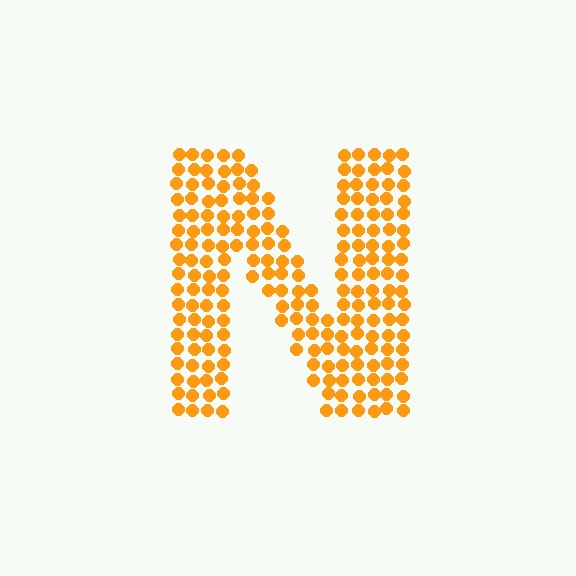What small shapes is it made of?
It is made of small circles.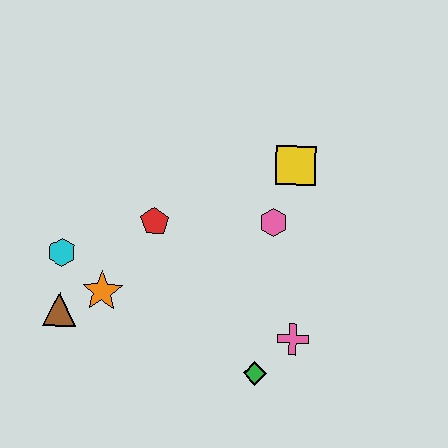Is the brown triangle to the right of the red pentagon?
No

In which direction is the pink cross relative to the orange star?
The pink cross is to the right of the orange star.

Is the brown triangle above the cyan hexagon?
No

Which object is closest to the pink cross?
The green diamond is closest to the pink cross.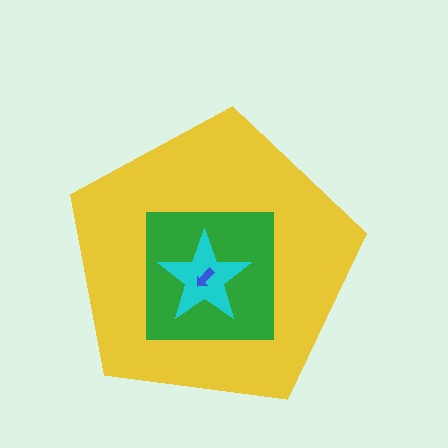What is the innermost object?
The blue arrow.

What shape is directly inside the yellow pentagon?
The green square.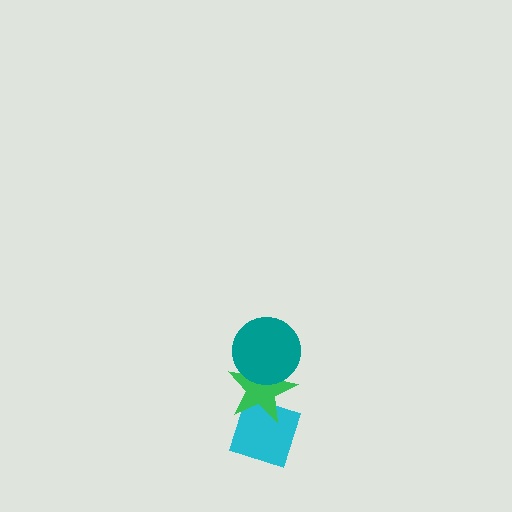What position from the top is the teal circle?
The teal circle is 1st from the top.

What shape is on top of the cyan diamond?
The green star is on top of the cyan diamond.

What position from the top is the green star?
The green star is 2nd from the top.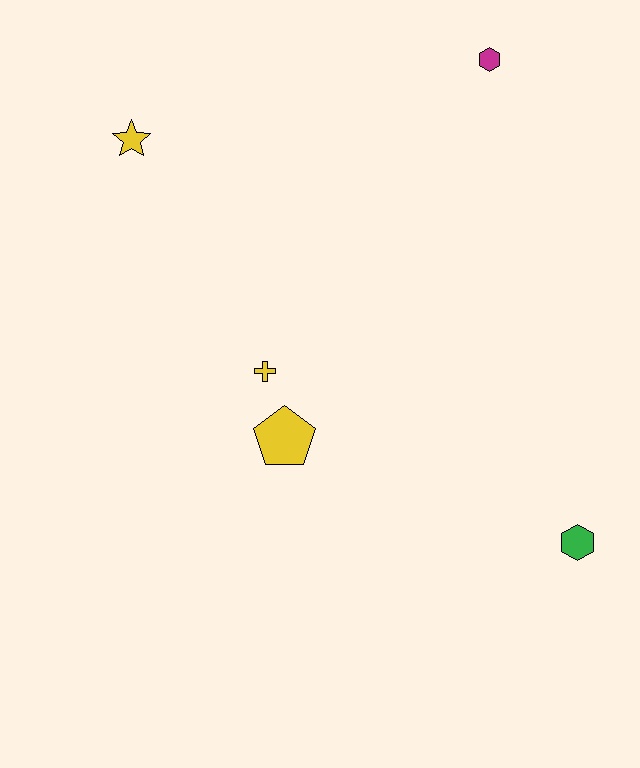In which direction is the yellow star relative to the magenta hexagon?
The yellow star is to the left of the magenta hexagon.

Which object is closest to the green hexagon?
The yellow pentagon is closest to the green hexagon.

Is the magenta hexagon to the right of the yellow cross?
Yes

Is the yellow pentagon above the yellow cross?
No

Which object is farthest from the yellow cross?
The magenta hexagon is farthest from the yellow cross.